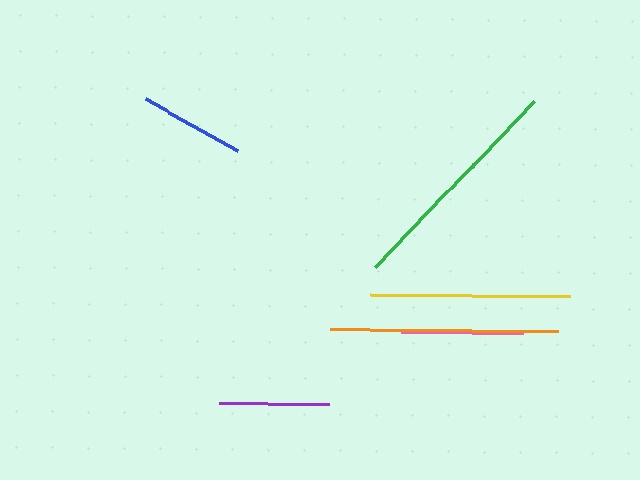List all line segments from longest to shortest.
From longest to shortest: green, orange, yellow, pink, purple, blue.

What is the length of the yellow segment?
The yellow segment is approximately 199 pixels long.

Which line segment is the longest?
The green line is the longest at approximately 230 pixels.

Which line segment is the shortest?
The blue line is the shortest at approximately 105 pixels.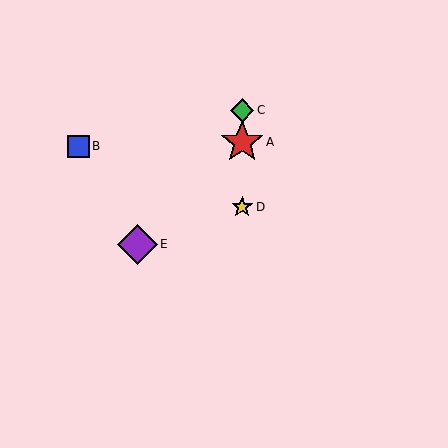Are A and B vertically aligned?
No, A is at x≈242 and B is at x≈78.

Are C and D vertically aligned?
Yes, both are at x≈242.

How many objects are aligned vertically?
3 objects (A, C, D) are aligned vertically.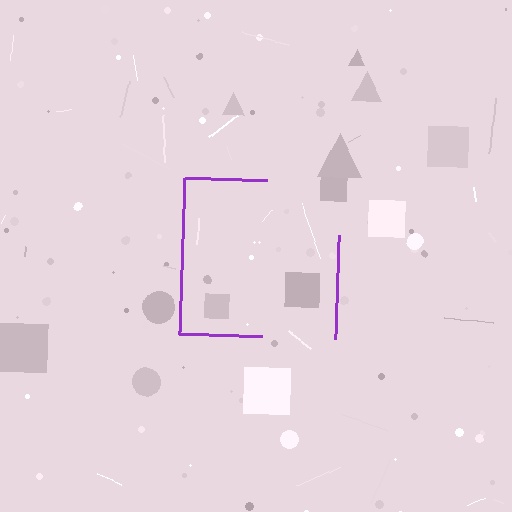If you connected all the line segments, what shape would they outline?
They would outline a square.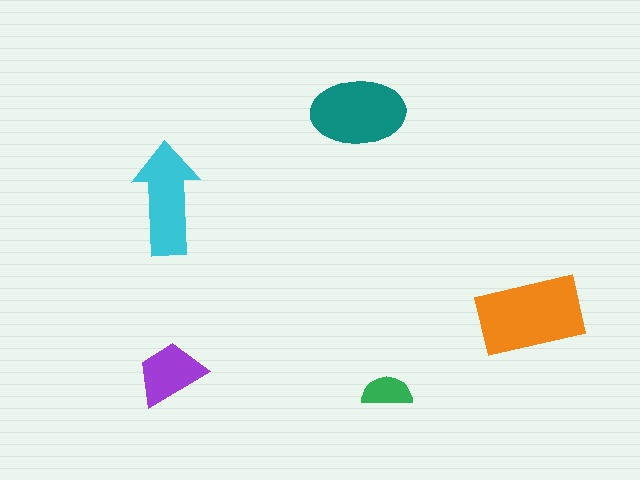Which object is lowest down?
The green semicircle is bottommost.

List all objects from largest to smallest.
The orange rectangle, the teal ellipse, the cyan arrow, the purple trapezoid, the green semicircle.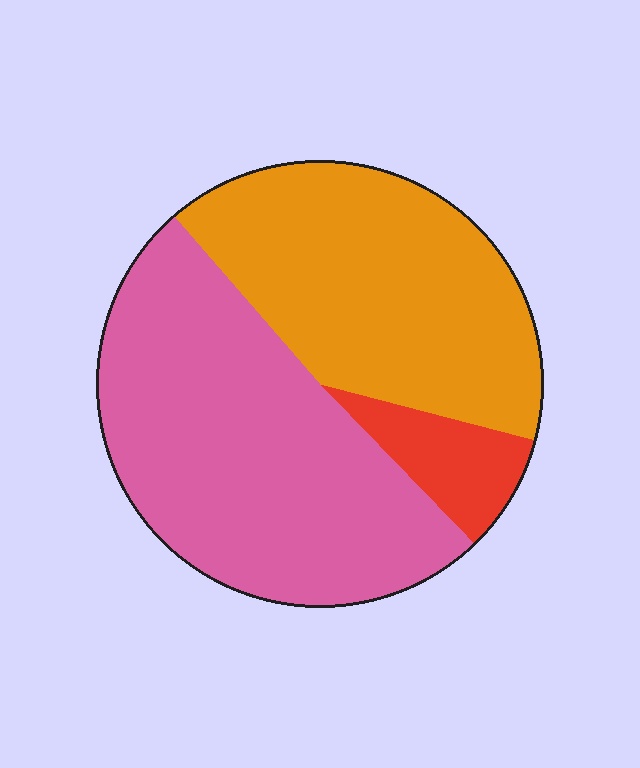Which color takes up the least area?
Red, at roughly 10%.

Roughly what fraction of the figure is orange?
Orange covers about 40% of the figure.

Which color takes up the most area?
Pink, at roughly 50%.